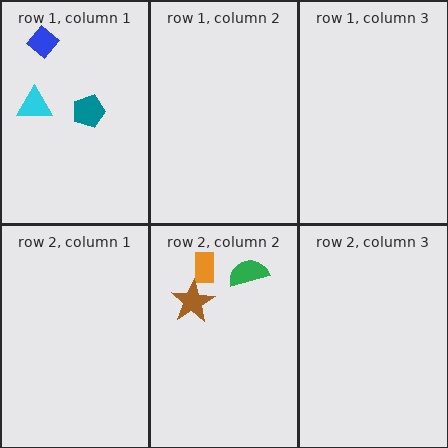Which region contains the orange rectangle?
The row 2, column 2 region.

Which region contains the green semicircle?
The row 2, column 2 region.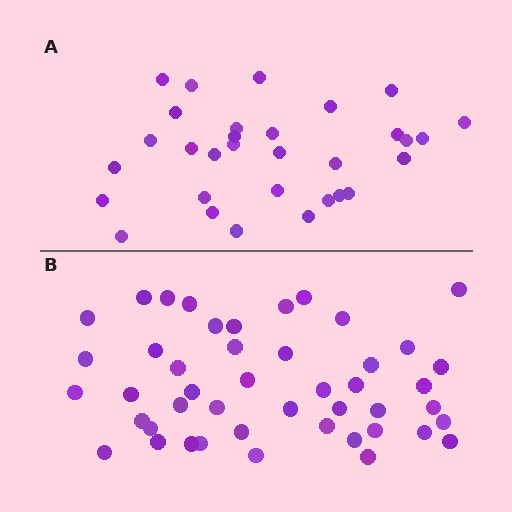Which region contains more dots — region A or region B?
Region B (the bottom region) has more dots.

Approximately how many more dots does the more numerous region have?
Region B has approximately 15 more dots than region A.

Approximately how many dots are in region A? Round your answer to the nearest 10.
About 30 dots. (The exact count is 31, which rounds to 30.)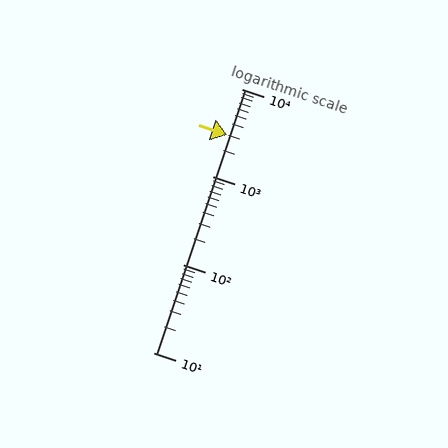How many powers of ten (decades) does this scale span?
The scale spans 3 decades, from 10 to 10000.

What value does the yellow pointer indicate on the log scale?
The pointer indicates approximately 3000.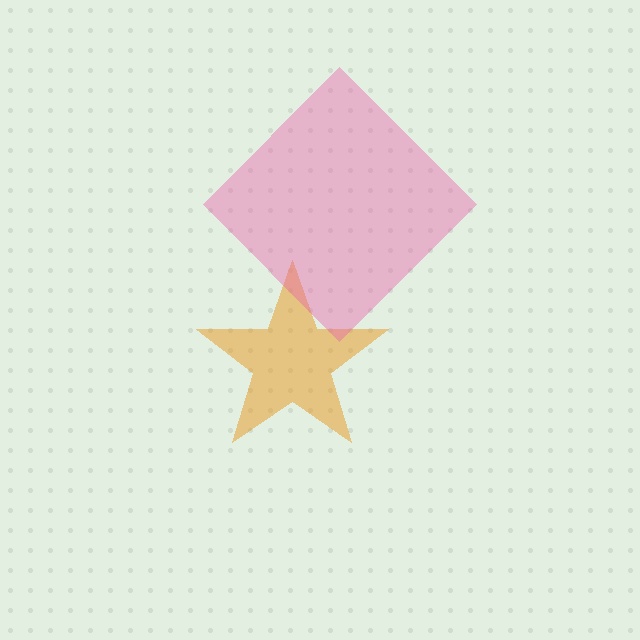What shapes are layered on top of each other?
The layered shapes are: an orange star, a pink diamond.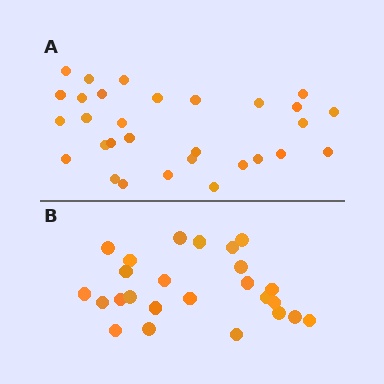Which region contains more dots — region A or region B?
Region A (the top region) has more dots.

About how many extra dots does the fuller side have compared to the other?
Region A has about 5 more dots than region B.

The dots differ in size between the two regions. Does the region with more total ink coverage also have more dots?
No. Region B has more total ink coverage because its dots are larger, but region A actually contains more individual dots. Total area can be misleading — the number of items is what matters here.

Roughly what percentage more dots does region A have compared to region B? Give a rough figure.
About 20% more.